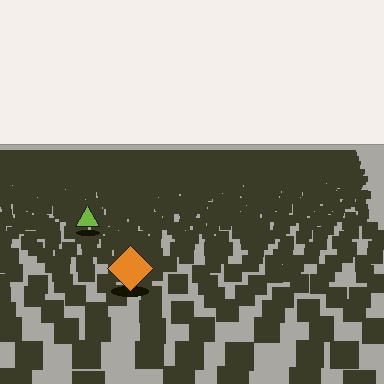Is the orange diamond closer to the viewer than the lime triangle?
Yes. The orange diamond is closer — you can tell from the texture gradient: the ground texture is coarser near it.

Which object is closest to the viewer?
The orange diamond is closest. The texture marks near it are larger and more spread out.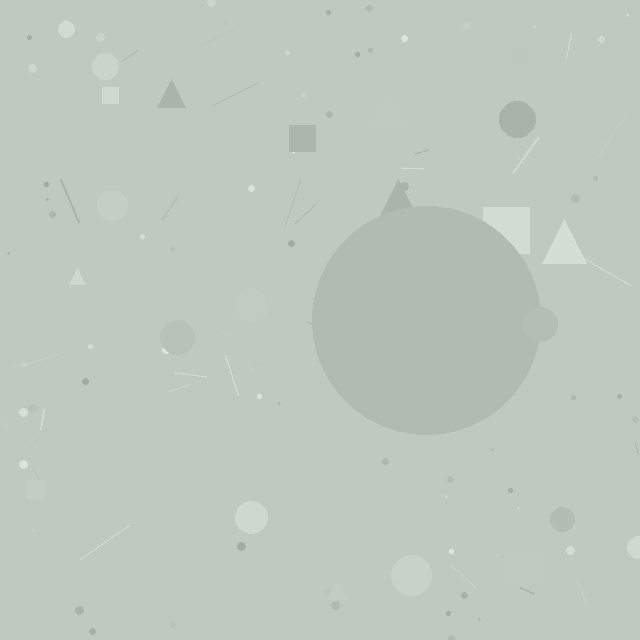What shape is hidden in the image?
A circle is hidden in the image.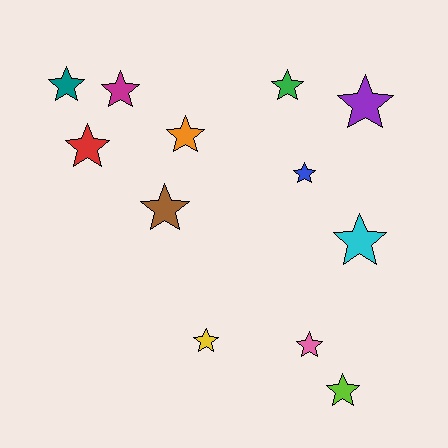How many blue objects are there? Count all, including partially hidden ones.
There is 1 blue object.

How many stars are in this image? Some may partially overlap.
There are 12 stars.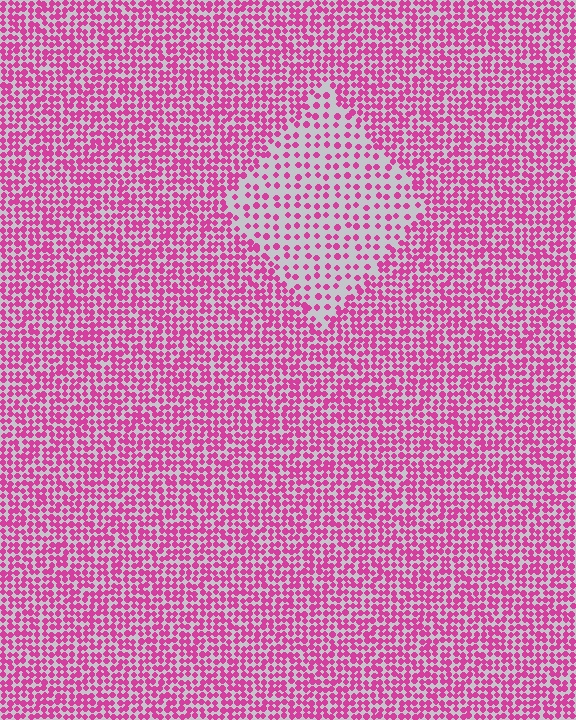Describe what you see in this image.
The image contains small magenta elements arranged at two different densities. A diamond-shaped region is visible where the elements are less densely packed than the surrounding area.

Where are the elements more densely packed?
The elements are more densely packed outside the diamond boundary.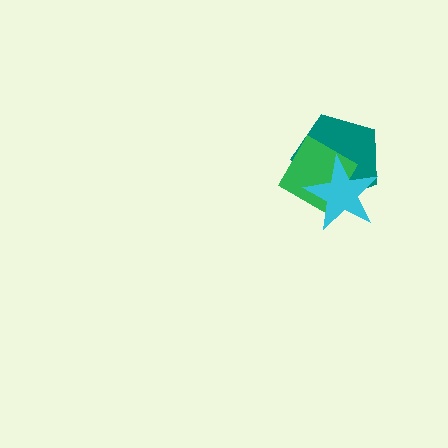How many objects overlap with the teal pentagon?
2 objects overlap with the teal pentagon.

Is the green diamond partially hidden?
Yes, it is partially covered by another shape.